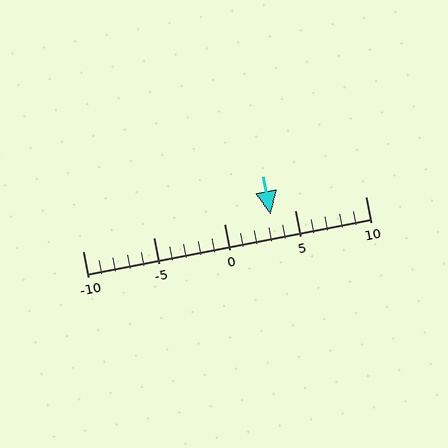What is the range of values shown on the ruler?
The ruler shows values from -10 to 10.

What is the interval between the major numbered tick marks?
The major tick marks are spaced 5 units apart.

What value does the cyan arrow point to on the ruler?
The cyan arrow points to approximately 3.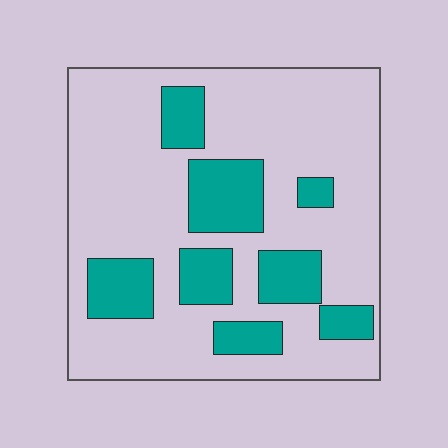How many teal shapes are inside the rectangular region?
8.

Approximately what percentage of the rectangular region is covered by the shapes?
Approximately 25%.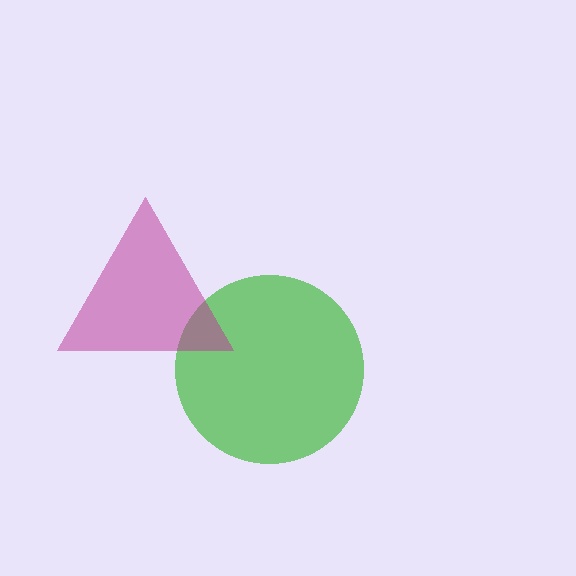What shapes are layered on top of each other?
The layered shapes are: a green circle, a magenta triangle.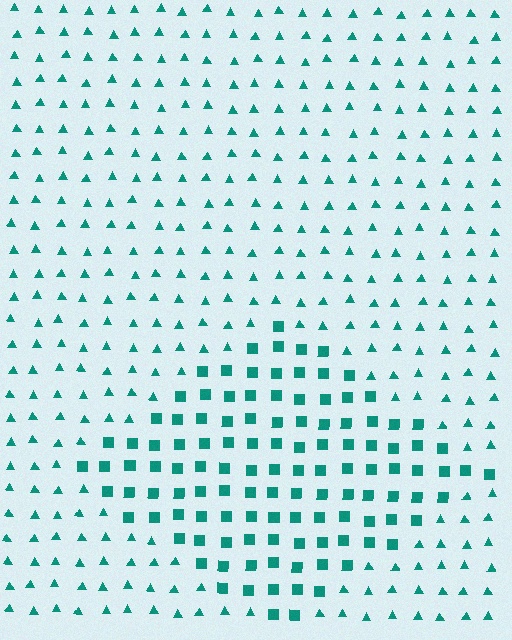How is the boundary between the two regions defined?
The boundary is defined by a change in element shape: squares inside vs. triangles outside. All elements share the same color and spacing.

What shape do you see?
I see a diamond.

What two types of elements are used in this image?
The image uses squares inside the diamond region and triangles outside it.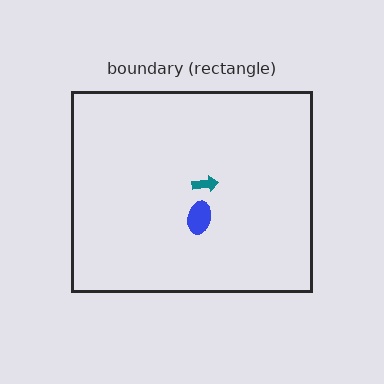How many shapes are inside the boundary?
2 inside, 0 outside.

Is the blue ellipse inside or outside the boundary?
Inside.